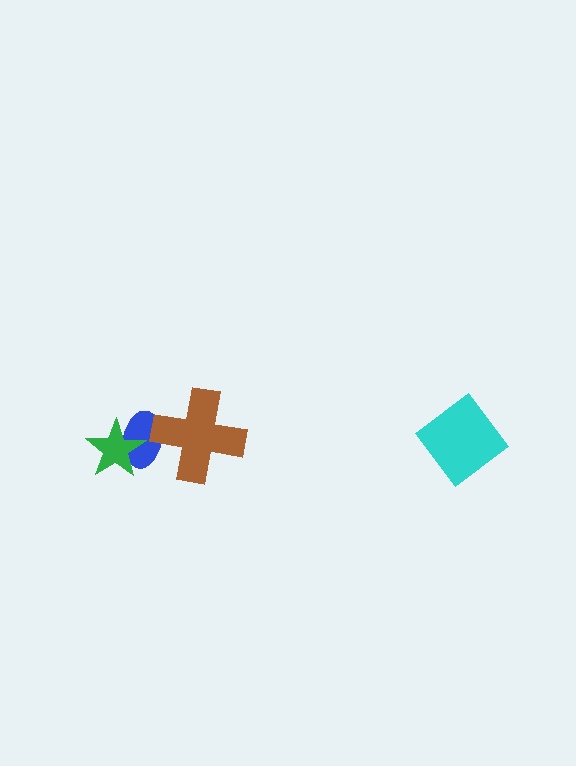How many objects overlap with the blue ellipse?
2 objects overlap with the blue ellipse.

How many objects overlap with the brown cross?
1 object overlaps with the brown cross.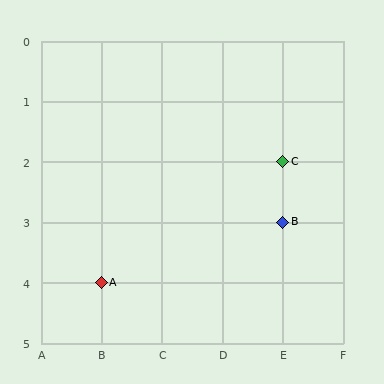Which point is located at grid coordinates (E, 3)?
Point B is at (E, 3).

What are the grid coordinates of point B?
Point B is at grid coordinates (E, 3).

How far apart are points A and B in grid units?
Points A and B are 3 columns and 1 row apart (about 3.2 grid units diagonally).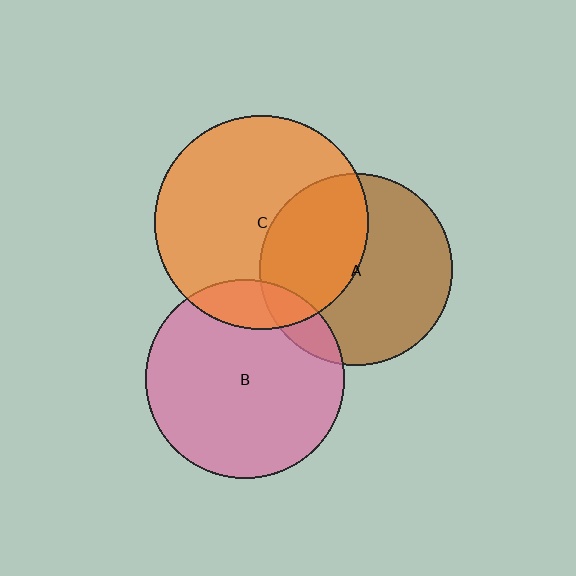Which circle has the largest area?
Circle C (orange).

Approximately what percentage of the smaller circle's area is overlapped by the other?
Approximately 10%.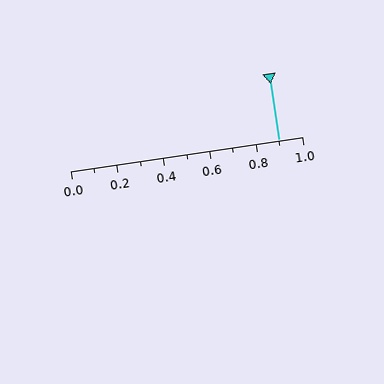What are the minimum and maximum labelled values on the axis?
The axis runs from 0.0 to 1.0.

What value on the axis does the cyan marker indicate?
The marker indicates approximately 0.9.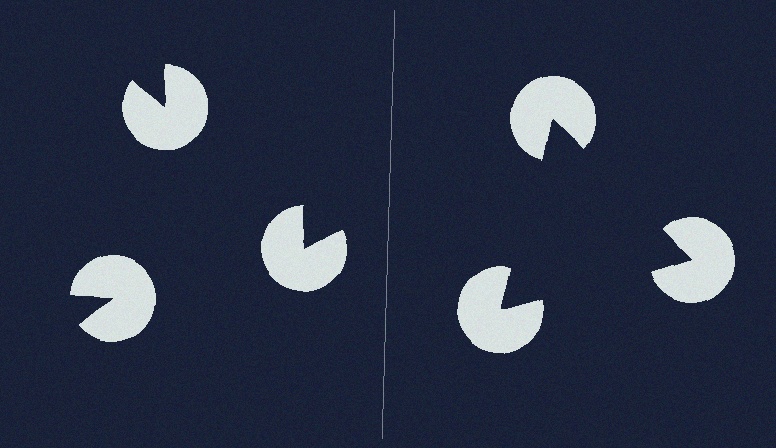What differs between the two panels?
The pac-man discs are positioned identically on both sides; only the wedge orientations differ. On the right they align to a triangle; on the left they are misaligned.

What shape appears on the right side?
An illusory triangle.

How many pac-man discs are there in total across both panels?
6 — 3 on each side.